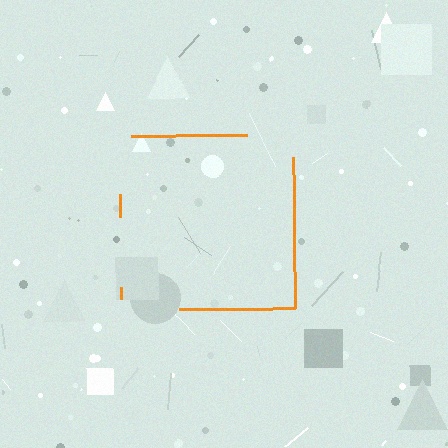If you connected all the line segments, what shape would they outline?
They would outline a square.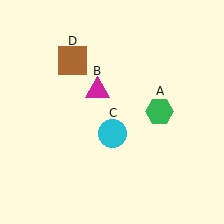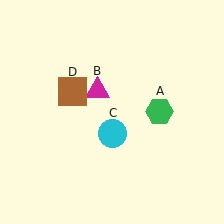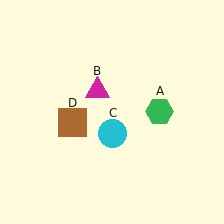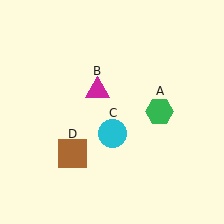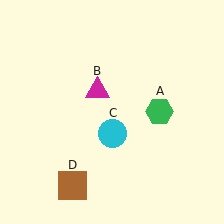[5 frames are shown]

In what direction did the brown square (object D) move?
The brown square (object D) moved down.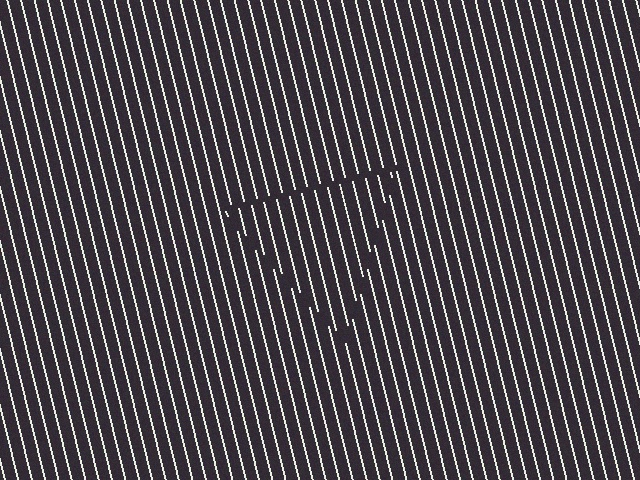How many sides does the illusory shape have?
3 sides — the line-ends trace a triangle.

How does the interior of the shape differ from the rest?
The interior of the shape contains the same grating, shifted by half a period — the contour is defined by the phase discontinuity where line-ends from the inner and outer gratings abut.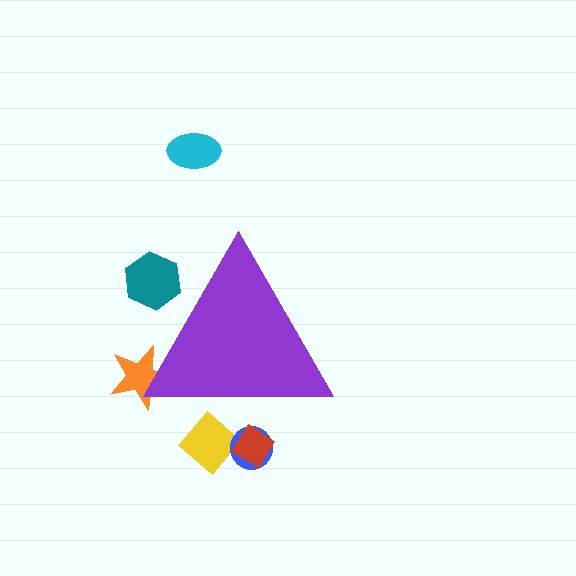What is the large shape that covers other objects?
A purple triangle.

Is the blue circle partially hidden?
Yes, the blue circle is partially hidden behind the purple triangle.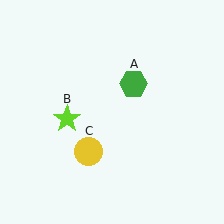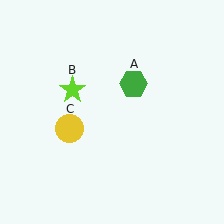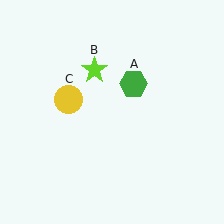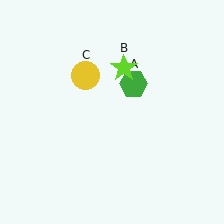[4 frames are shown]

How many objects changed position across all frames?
2 objects changed position: lime star (object B), yellow circle (object C).